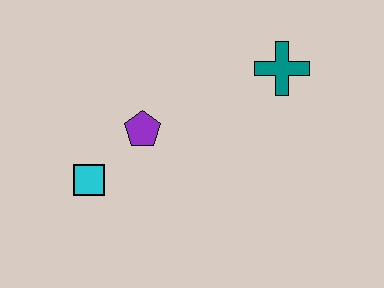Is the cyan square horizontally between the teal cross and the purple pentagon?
No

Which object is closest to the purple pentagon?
The cyan square is closest to the purple pentagon.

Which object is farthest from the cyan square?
The teal cross is farthest from the cyan square.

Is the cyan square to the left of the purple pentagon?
Yes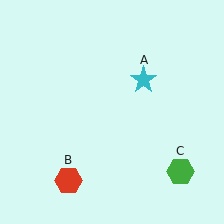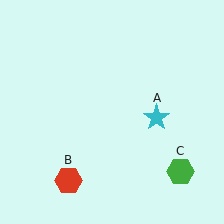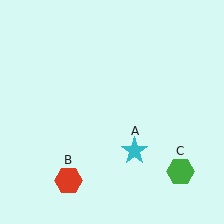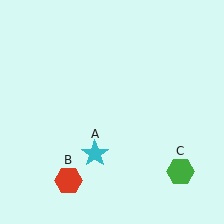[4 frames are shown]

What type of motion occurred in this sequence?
The cyan star (object A) rotated clockwise around the center of the scene.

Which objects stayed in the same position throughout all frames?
Red hexagon (object B) and green hexagon (object C) remained stationary.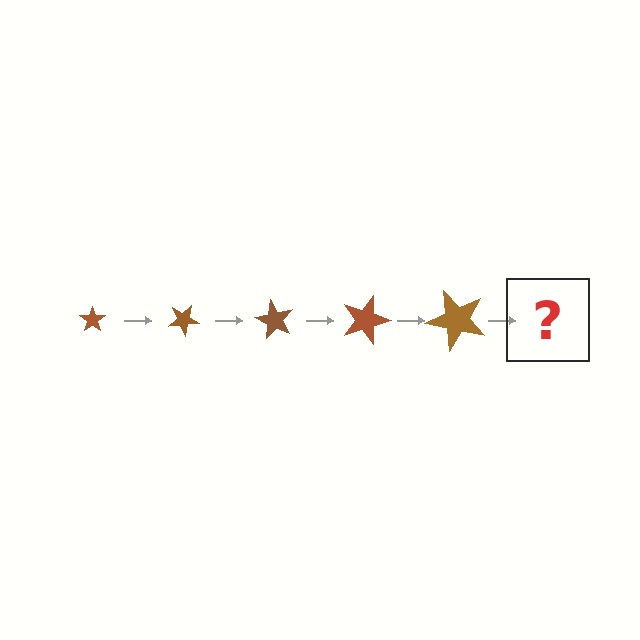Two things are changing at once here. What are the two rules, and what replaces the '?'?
The two rules are that the star grows larger each step and it rotates 30 degrees each step. The '?' should be a star, larger than the previous one and rotated 150 degrees from the start.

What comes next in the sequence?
The next element should be a star, larger than the previous one and rotated 150 degrees from the start.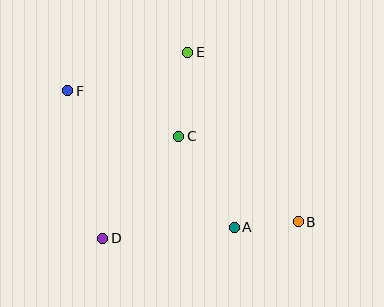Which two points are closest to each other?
Points A and B are closest to each other.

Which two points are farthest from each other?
Points B and F are farthest from each other.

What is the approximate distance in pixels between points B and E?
The distance between B and E is approximately 203 pixels.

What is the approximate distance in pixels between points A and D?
The distance between A and D is approximately 132 pixels.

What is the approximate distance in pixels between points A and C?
The distance between A and C is approximately 107 pixels.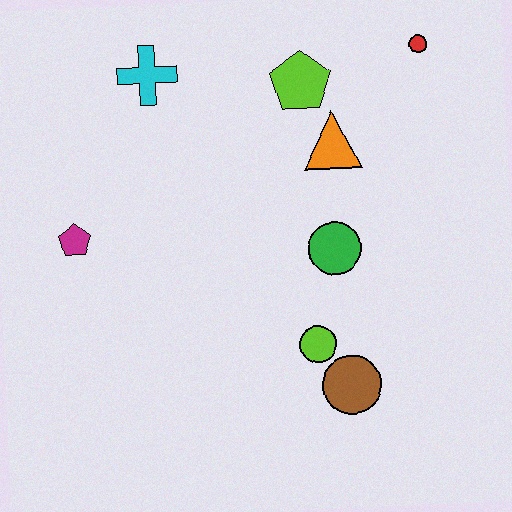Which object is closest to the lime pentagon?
The orange triangle is closest to the lime pentagon.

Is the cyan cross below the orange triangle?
No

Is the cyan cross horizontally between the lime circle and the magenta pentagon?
Yes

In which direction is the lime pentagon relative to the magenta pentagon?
The lime pentagon is to the right of the magenta pentagon.